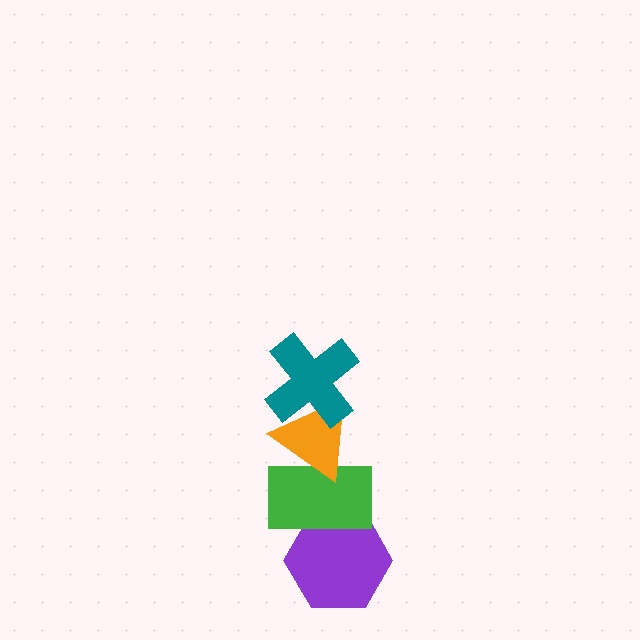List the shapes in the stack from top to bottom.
From top to bottom: the teal cross, the orange triangle, the green rectangle, the purple hexagon.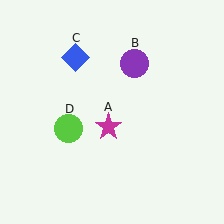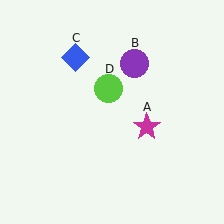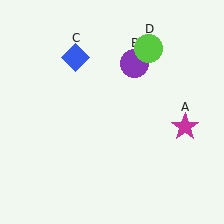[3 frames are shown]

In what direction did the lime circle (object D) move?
The lime circle (object D) moved up and to the right.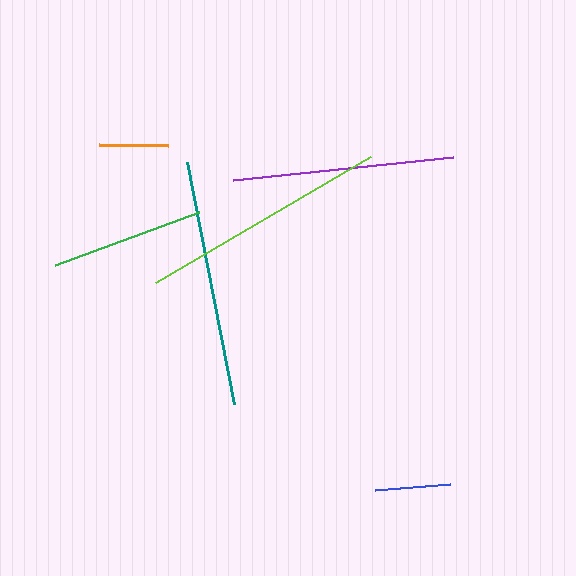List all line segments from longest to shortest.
From longest to shortest: lime, teal, purple, green, blue, orange.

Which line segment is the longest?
The lime line is the longest at approximately 250 pixels.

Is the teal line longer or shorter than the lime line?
The lime line is longer than the teal line.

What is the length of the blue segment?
The blue segment is approximately 76 pixels long.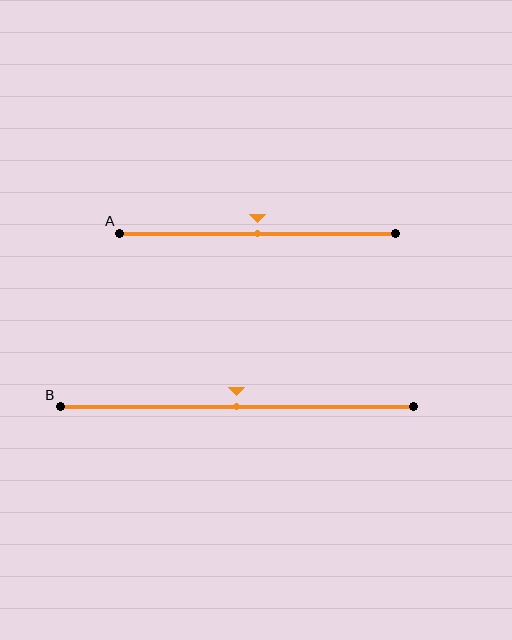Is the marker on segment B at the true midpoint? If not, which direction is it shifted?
Yes, the marker on segment B is at the true midpoint.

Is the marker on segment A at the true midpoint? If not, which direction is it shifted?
Yes, the marker on segment A is at the true midpoint.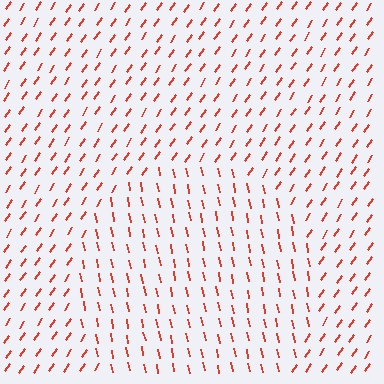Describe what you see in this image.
The image is filled with small red line segments. A circle region in the image has lines oriented differently from the surrounding lines, creating a visible texture boundary.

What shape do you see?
I see a circle.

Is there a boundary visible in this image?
Yes, there is a texture boundary formed by a change in line orientation.